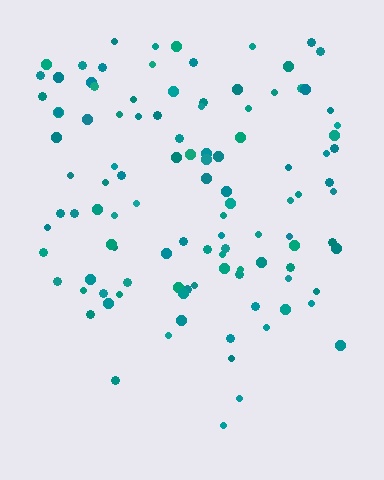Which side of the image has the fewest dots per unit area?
The bottom.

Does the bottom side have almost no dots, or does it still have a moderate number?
Still a moderate number, just noticeably fewer than the top.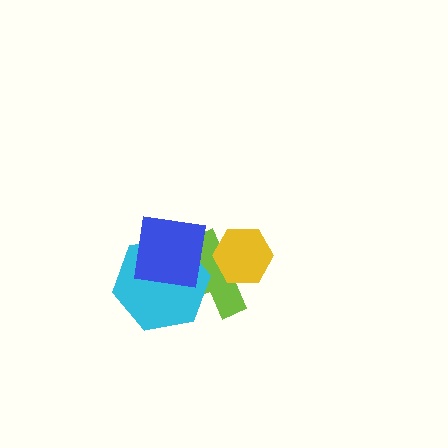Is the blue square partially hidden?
No, no other shape covers it.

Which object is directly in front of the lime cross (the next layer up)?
The yellow hexagon is directly in front of the lime cross.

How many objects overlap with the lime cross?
3 objects overlap with the lime cross.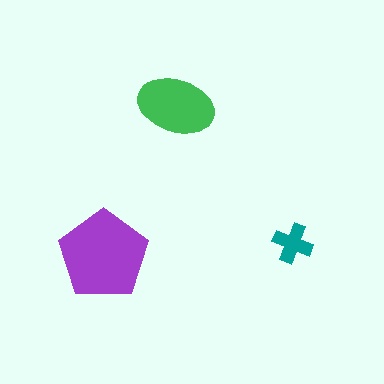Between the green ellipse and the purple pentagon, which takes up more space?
The purple pentagon.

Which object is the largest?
The purple pentagon.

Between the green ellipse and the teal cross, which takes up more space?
The green ellipse.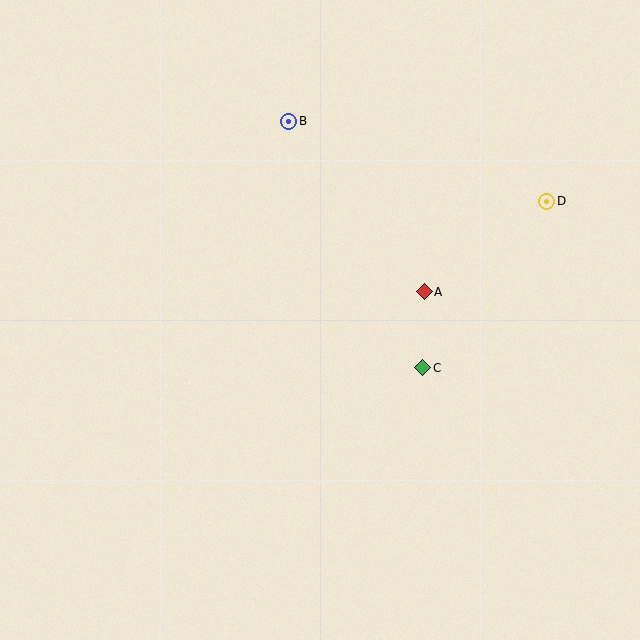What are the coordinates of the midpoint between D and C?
The midpoint between D and C is at (485, 284).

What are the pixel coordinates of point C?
Point C is at (423, 368).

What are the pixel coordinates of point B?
Point B is at (289, 121).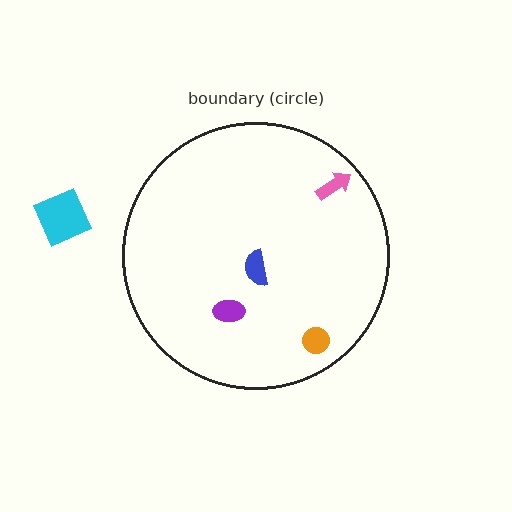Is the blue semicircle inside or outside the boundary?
Inside.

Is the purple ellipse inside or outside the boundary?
Inside.